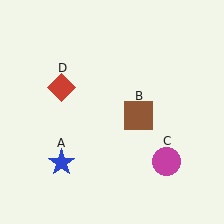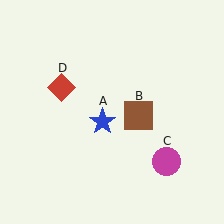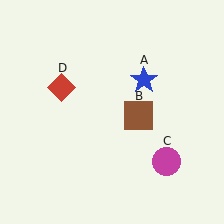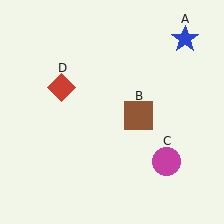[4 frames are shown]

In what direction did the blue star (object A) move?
The blue star (object A) moved up and to the right.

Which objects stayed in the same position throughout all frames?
Brown square (object B) and magenta circle (object C) and red diamond (object D) remained stationary.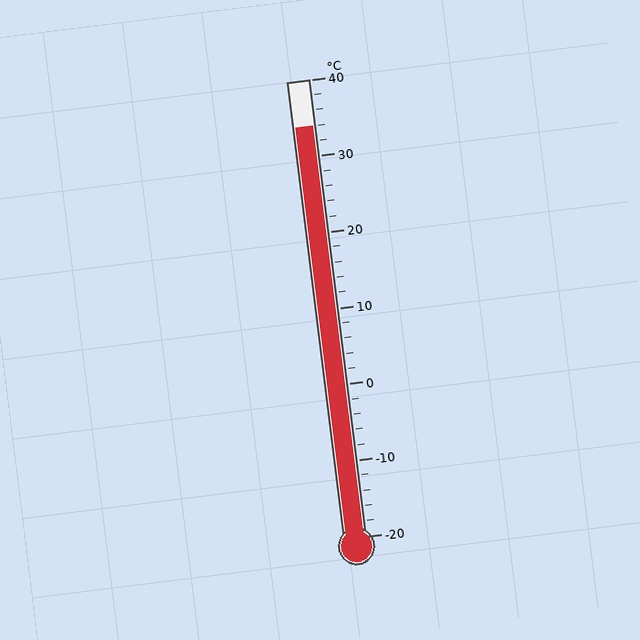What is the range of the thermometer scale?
The thermometer scale ranges from -20°C to 40°C.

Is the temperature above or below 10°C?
The temperature is above 10°C.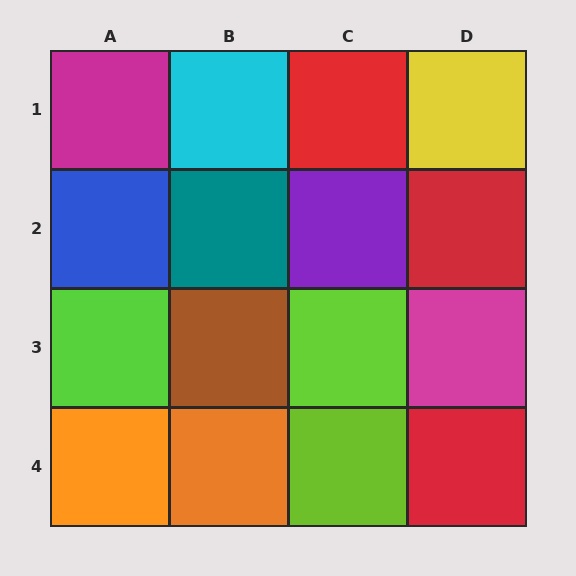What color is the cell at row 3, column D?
Magenta.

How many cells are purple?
1 cell is purple.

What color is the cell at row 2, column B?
Teal.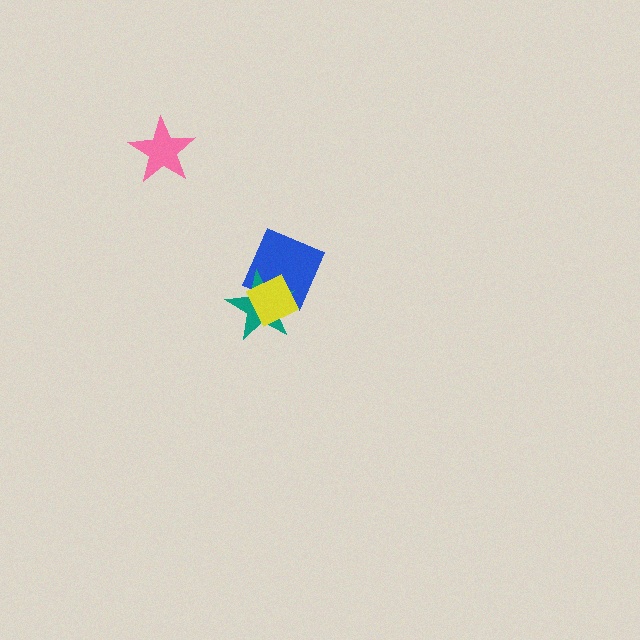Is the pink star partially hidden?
No, no other shape covers it.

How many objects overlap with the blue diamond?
2 objects overlap with the blue diamond.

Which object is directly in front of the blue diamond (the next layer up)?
The teal star is directly in front of the blue diamond.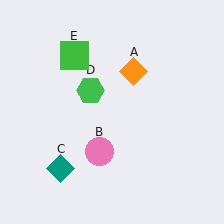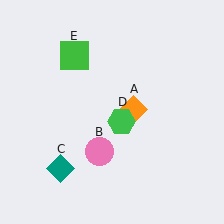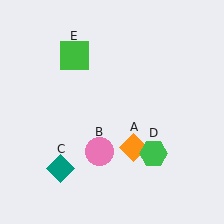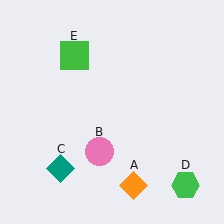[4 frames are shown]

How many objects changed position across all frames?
2 objects changed position: orange diamond (object A), green hexagon (object D).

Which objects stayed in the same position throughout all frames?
Pink circle (object B) and teal diamond (object C) and green square (object E) remained stationary.